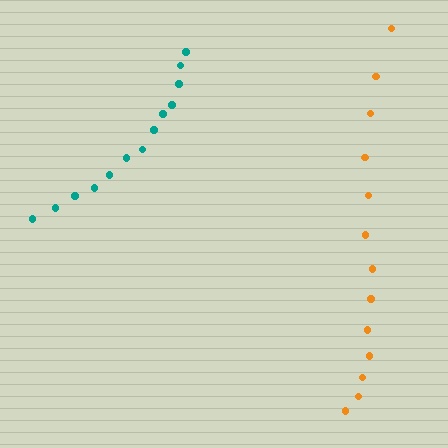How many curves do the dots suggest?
There are 2 distinct paths.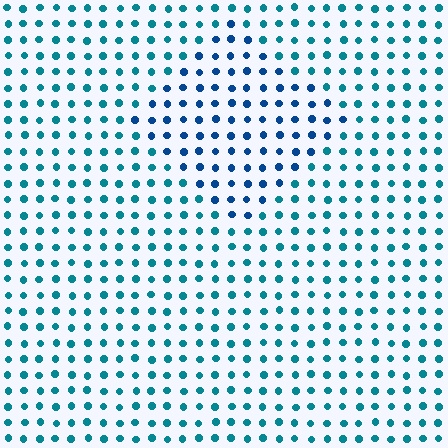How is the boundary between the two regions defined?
The boundary is defined purely by a slight shift in hue (about 28 degrees). Spacing, size, and orientation are identical on both sides.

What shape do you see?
I see a diamond.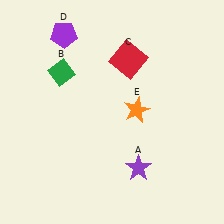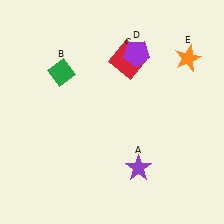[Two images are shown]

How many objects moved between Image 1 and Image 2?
2 objects moved between the two images.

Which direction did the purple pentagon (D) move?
The purple pentagon (D) moved right.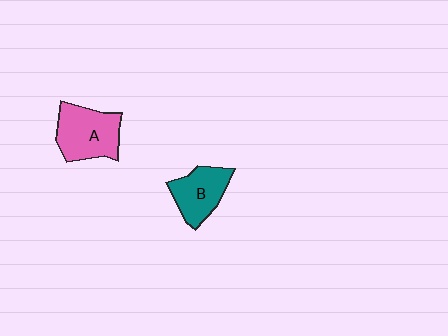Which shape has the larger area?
Shape A (pink).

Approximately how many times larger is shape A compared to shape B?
Approximately 1.2 times.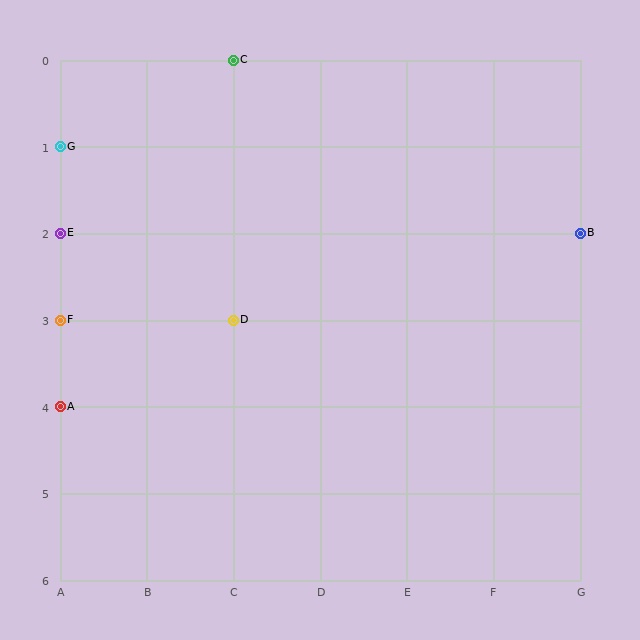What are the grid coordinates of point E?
Point E is at grid coordinates (A, 2).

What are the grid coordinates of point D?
Point D is at grid coordinates (C, 3).